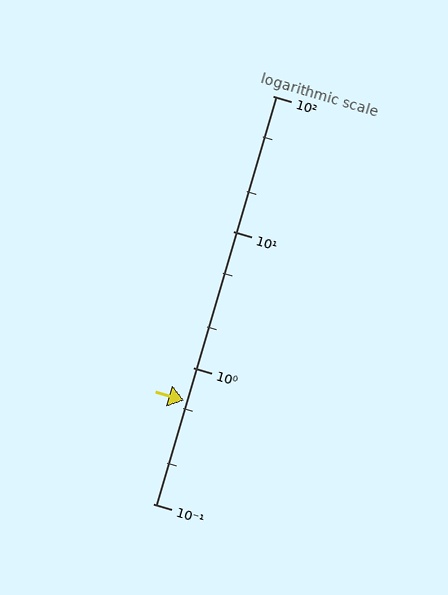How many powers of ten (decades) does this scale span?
The scale spans 3 decades, from 0.1 to 100.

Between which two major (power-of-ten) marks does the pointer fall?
The pointer is between 0.1 and 1.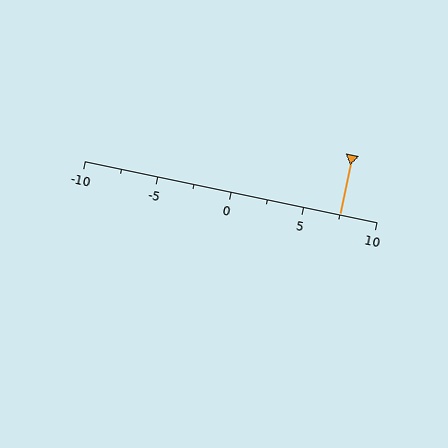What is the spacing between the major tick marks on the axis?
The major ticks are spaced 5 apart.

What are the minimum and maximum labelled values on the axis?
The axis runs from -10 to 10.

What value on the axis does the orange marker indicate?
The marker indicates approximately 7.5.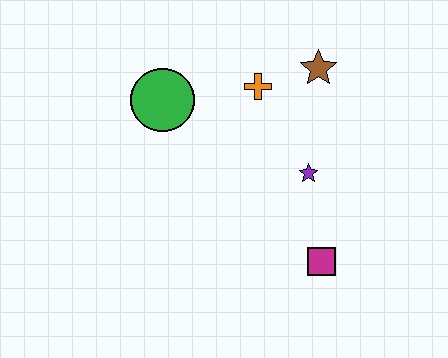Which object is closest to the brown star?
The orange cross is closest to the brown star.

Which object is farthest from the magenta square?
The green circle is farthest from the magenta square.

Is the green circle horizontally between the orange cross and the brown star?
No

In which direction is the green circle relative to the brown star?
The green circle is to the left of the brown star.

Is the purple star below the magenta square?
No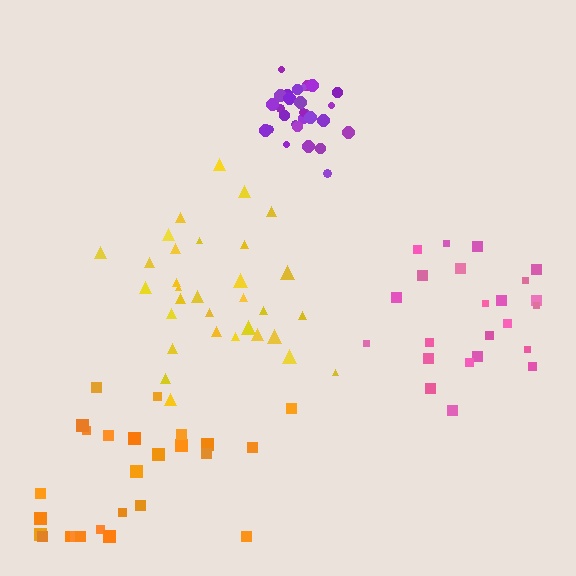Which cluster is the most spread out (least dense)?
Orange.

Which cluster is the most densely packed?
Purple.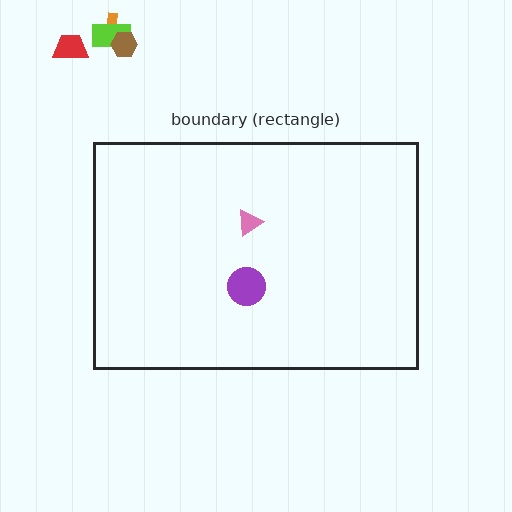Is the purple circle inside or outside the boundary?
Inside.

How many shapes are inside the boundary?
2 inside, 4 outside.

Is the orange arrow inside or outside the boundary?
Outside.